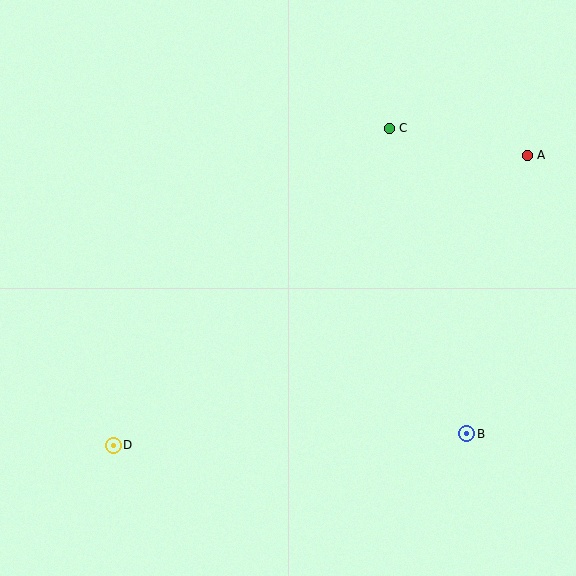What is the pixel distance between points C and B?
The distance between C and B is 315 pixels.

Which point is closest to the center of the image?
Point C at (389, 128) is closest to the center.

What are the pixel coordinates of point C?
Point C is at (389, 128).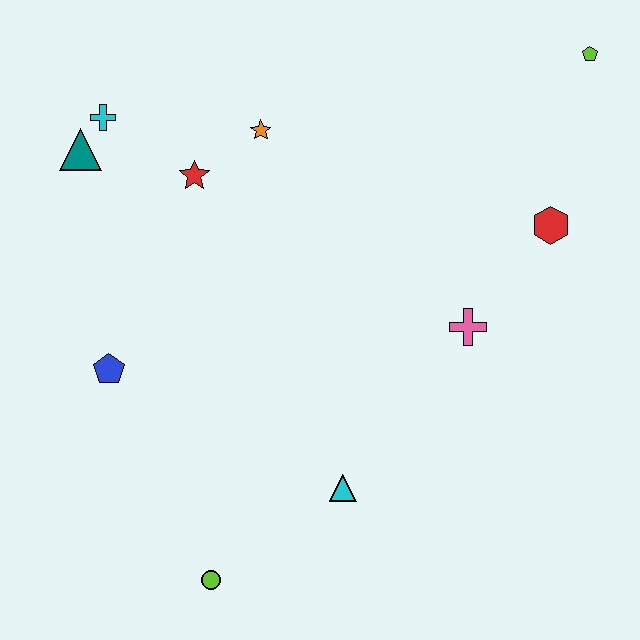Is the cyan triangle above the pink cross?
No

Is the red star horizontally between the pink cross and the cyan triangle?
No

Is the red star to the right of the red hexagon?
No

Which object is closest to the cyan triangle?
The lime circle is closest to the cyan triangle.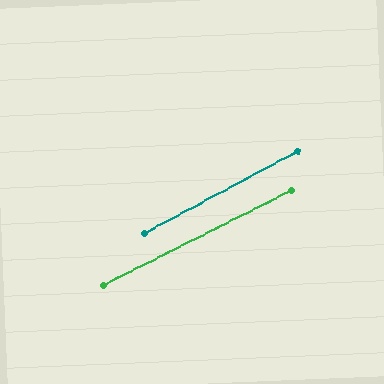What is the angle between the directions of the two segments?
Approximately 1 degree.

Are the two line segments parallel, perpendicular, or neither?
Parallel — their directions differ by only 1.3°.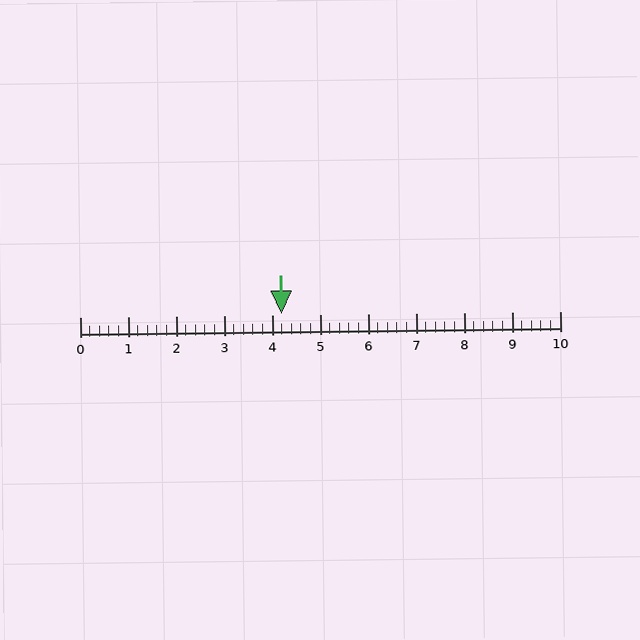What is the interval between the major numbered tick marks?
The major tick marks are spaced 1 units apart.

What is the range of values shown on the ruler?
The ruler shows values from 0 to 10.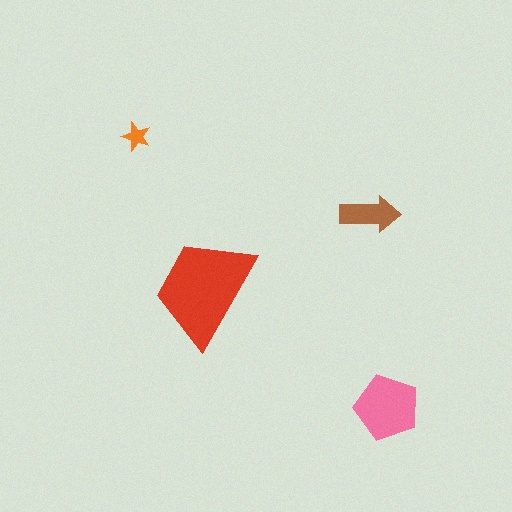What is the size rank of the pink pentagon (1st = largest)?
2nd.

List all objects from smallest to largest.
The orange star, the brown arrow, the pink pentagon, the red trapezoid.